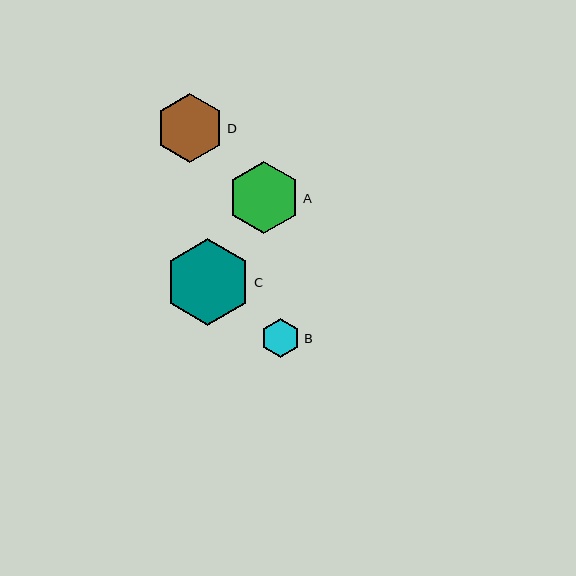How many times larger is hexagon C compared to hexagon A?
Hexagon C is approximately 1.2 times the size of hexagon A.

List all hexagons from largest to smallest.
From largest to smallest: C, A, D, B.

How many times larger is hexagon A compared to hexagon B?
Hexagon A is approximately 1.8 times the size of hexagon B.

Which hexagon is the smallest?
Hexagon B is the smallest with a size of approximately 39 pixels.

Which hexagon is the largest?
Hexagon C is the largest with a size of approximately 86 pixels.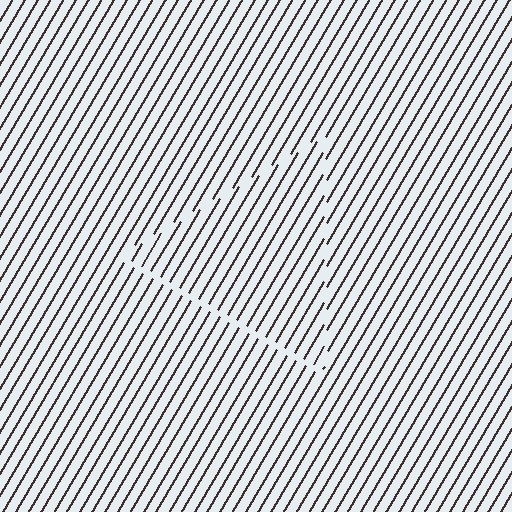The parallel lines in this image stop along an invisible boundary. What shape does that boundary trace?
An illusory triangle. The interior of the shape contains the same grating, shifted by half a period — the contour is defined by the phase discontinuity where line-ends from the inner and outer gratings abut.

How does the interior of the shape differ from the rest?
The interior of the shape contains the same grating, shifted by half a period — the contour is defined by the phase discontinuity where line-ends from the inner and outer gratings abut.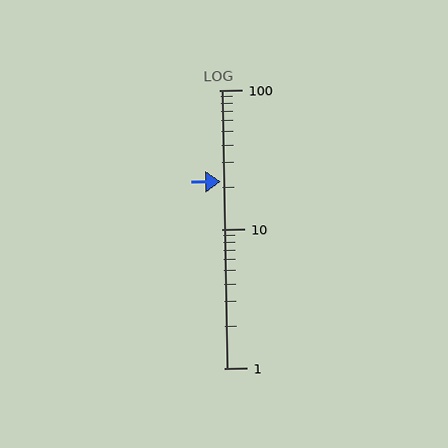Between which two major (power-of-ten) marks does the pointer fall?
The pointer is between 10 and 100.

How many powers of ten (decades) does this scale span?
The scale spans 2 decades, from 1 to 100.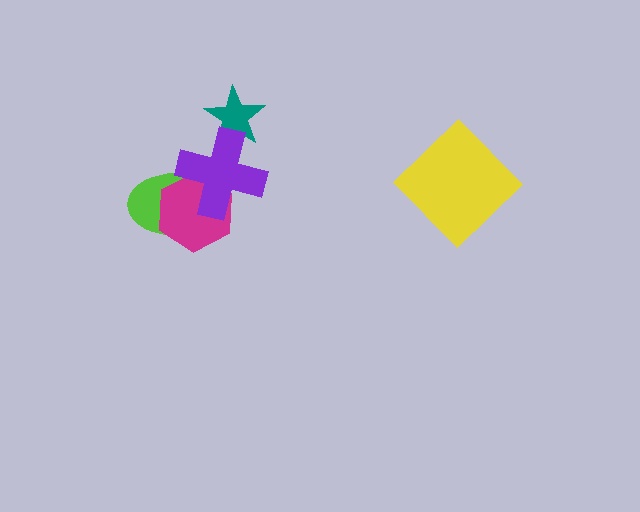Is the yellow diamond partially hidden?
No, no other shape covers it.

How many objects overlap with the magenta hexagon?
2 objects overlap with the magenta hexagon.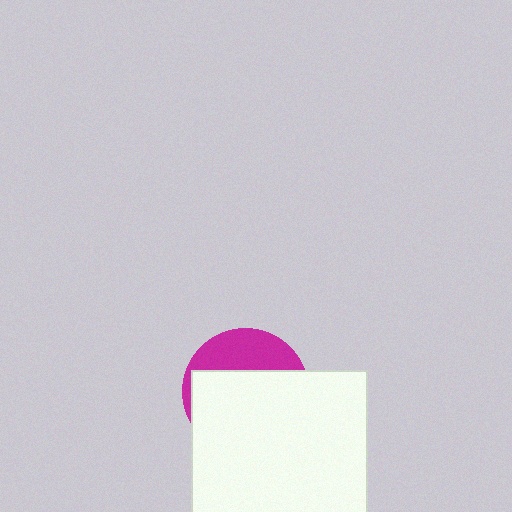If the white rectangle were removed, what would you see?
You would see the complete magenta circle.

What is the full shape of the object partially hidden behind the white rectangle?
The partially hidden object is a magenta circle.